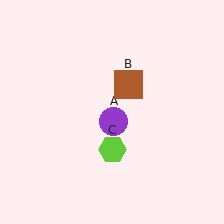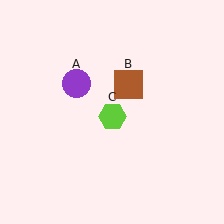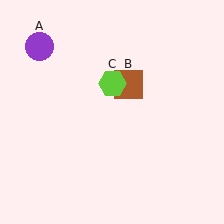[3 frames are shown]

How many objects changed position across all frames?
2 objects changed position: purple circle (object A), lime hexagon (object C).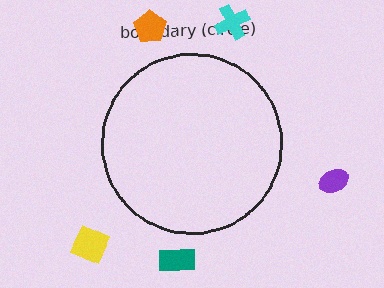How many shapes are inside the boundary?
0 inside, 5 outside.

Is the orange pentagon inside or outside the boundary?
Outside.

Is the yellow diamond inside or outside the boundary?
Outside.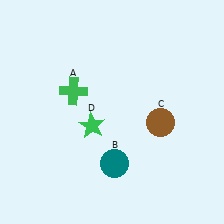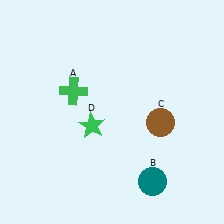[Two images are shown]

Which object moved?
The teal circle (B) moved right.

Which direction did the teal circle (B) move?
The teal circle (B) moved right.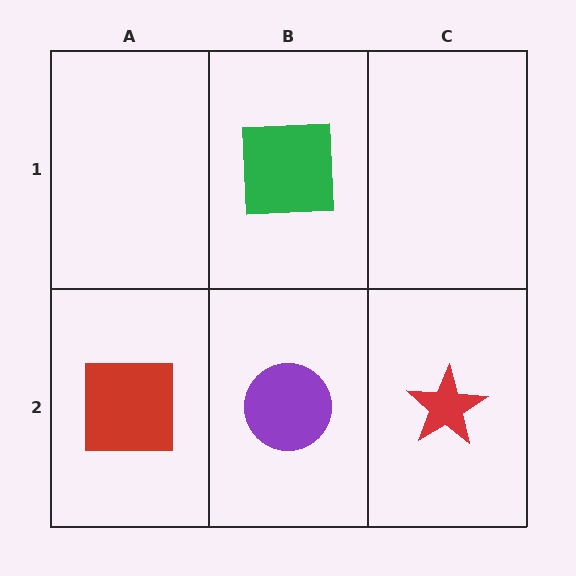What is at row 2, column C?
A red star.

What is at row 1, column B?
A green square.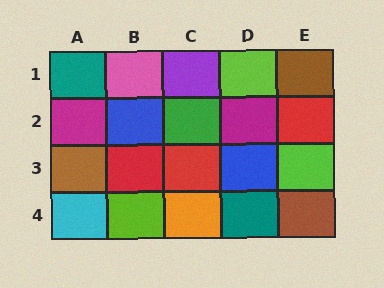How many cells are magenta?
2 cells are magenta.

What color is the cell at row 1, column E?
Brown.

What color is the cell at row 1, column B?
Pink.